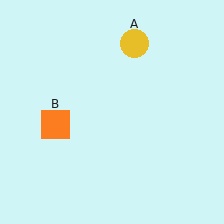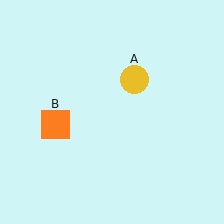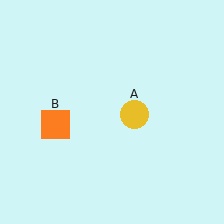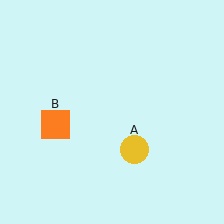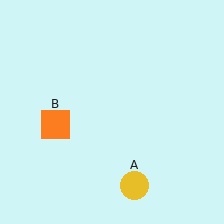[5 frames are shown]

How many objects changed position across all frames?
1 object changed position: yellow circle (object A).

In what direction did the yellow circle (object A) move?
The yellow circle (object A) moved down.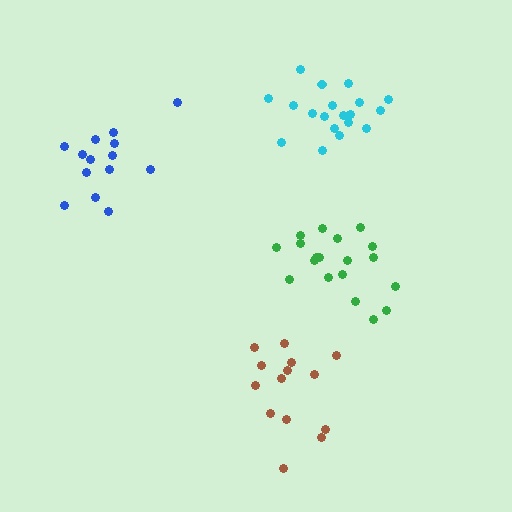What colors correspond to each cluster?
The clusters are colored: brown, cyan, blue, green.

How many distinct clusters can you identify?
There are 4 distinct clusters.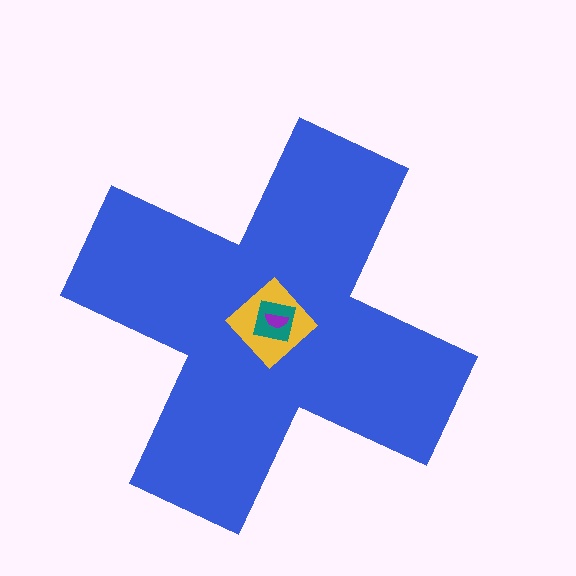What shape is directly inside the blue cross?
The yellow diamond.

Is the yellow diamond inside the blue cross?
Yes.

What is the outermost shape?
The blue cross.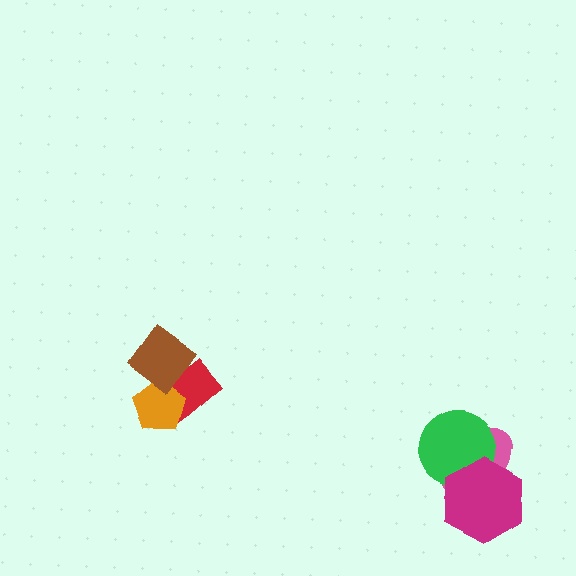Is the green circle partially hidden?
Yes, it is partially covered by another shape.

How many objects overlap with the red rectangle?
2 objects overlap with the red rectangle.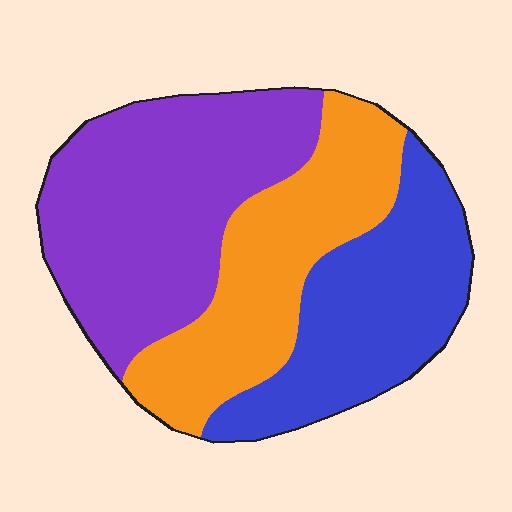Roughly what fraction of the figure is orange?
Orange covers 30% of the figure.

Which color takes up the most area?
Purple, at roughly 40%.